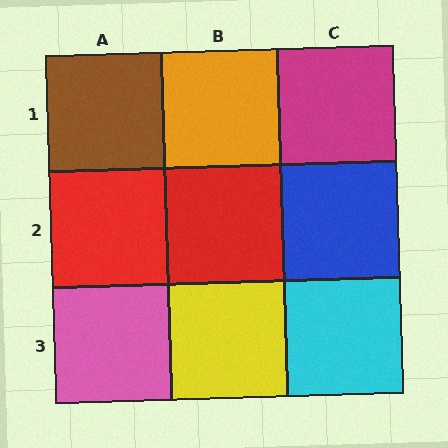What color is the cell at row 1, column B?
Orange.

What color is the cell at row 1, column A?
Brown.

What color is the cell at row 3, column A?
Pink.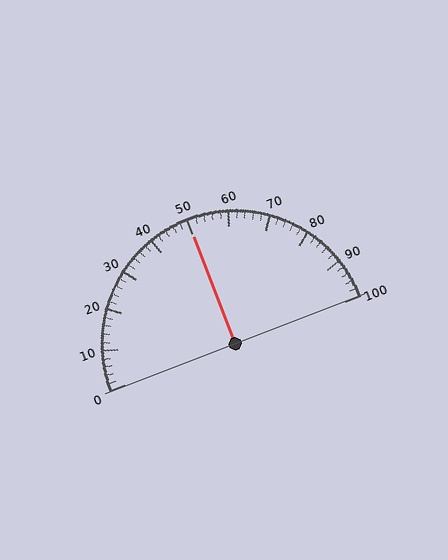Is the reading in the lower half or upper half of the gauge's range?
The reading is in the upper half of the range (0 to 100).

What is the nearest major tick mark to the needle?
The nearest major tick mark is 50.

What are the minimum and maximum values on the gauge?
The gauge ranges from 0 to 100.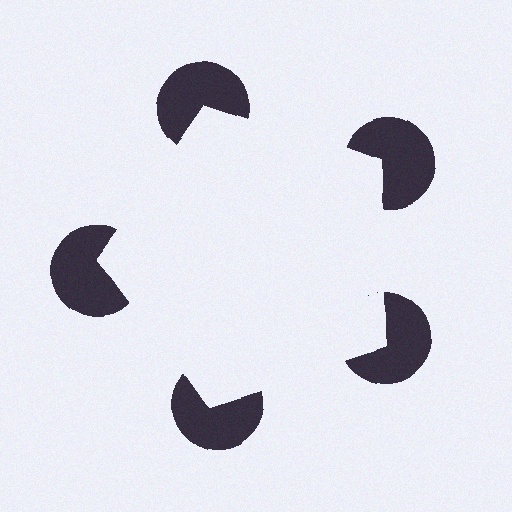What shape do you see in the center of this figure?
An illusory pentagon — its edges are inferred from the aligned wedge cuts in the pac-man discs, not physically drawn.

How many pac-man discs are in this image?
There are 5 — one at each vertex of the illusory pentagon.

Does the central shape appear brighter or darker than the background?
It typically appears slightly brighter than the background, even though no actual brightness change is drawn.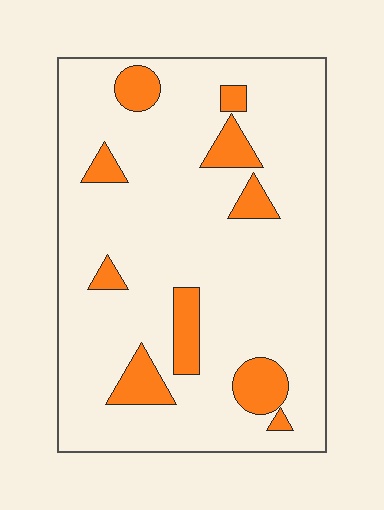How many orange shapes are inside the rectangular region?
10.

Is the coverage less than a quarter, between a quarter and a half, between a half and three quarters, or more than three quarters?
Less than a quarter.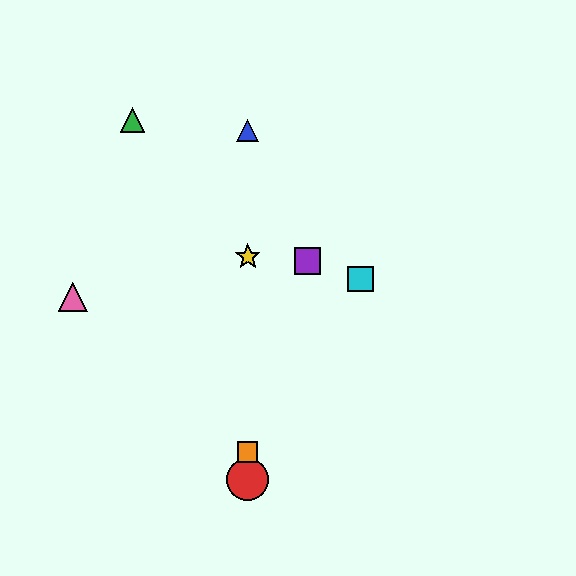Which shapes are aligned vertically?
The red circle, the blue triangle, the yellow star, the orange square are aligned vertically.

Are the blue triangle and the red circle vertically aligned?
Yes, both are at x≈248.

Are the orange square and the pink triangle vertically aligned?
No, the orange square is at x≈248 and the pink triangle is at x≈73.